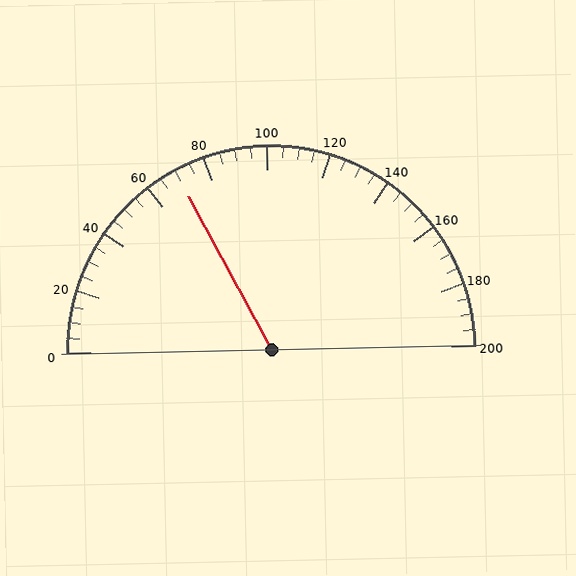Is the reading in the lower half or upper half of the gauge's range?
The reading is in the lower half of the range (0 to 200).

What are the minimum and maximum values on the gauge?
The gauge ranges from 0 to 200.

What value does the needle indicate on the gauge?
The needle indicates approximately 70.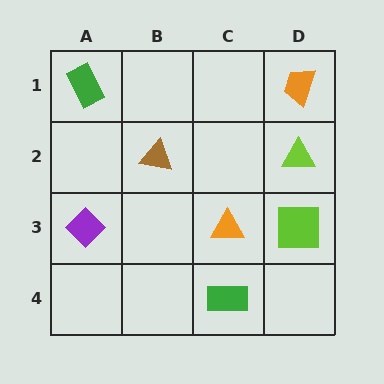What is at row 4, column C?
A green rectangle.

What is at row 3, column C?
An orange triangle.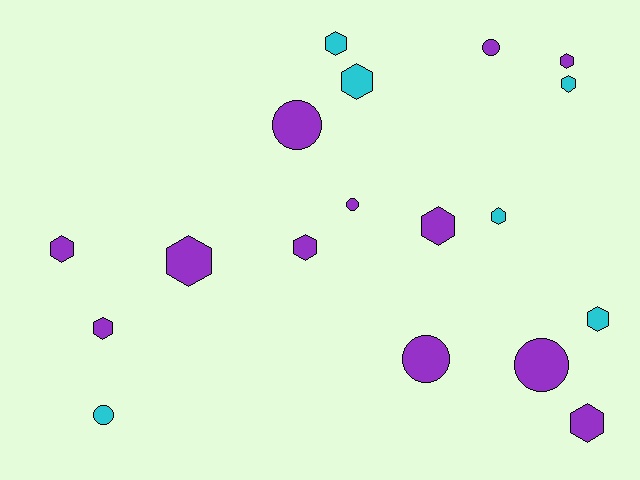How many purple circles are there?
There are 5 purple circles.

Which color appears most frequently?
Purple, with 12 objects.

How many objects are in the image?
There are 18 objects.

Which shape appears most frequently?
Hexagon, with 12 objects.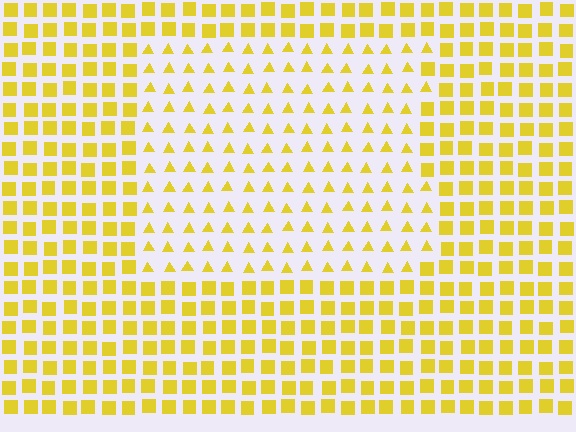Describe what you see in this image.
The image is filled with small yellow elements arranged in a uniform grid. A rectangle-shaped region contains triangles, while the surrounding area contains squares. The boundary is defined purely by the change in element shape.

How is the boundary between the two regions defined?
The boundary is defined by a change in element shape: triangles inside vs. squares outside. All elements share the same color and spacing.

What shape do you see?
I see a rectangle.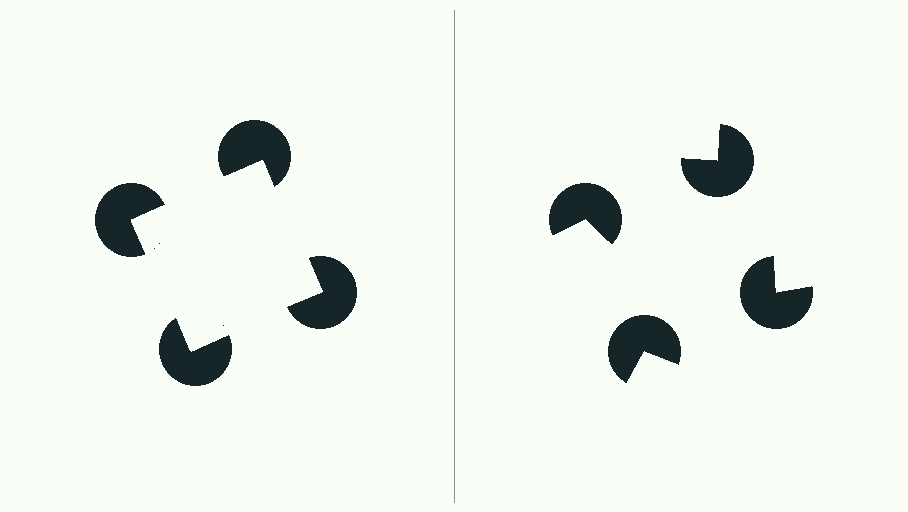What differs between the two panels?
The pac-man discs are positioned identically on both sides; only the wedge orientations differ. On the left they align to a square; on the right they are misaligned.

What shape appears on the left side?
An illusory square.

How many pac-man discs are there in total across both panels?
8 — 4 on each side.